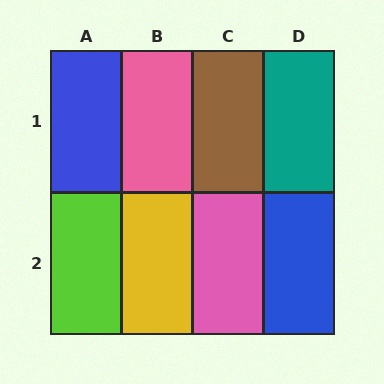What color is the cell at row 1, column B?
Pink.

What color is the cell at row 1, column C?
Brown.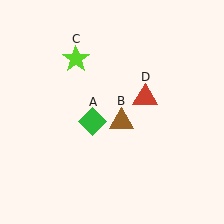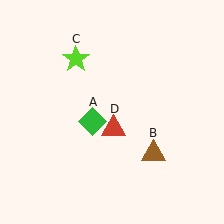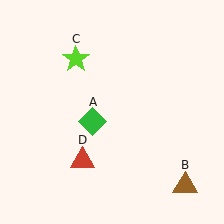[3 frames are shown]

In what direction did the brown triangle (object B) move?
The brown triangle (object B) moved down and to the right.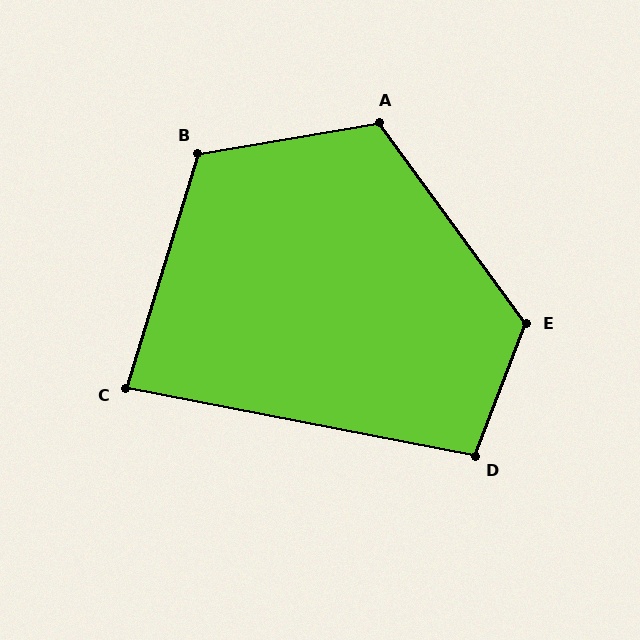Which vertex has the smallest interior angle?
C, at approximately 84 degrees.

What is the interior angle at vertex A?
Approximately 116 degrees (obtuse).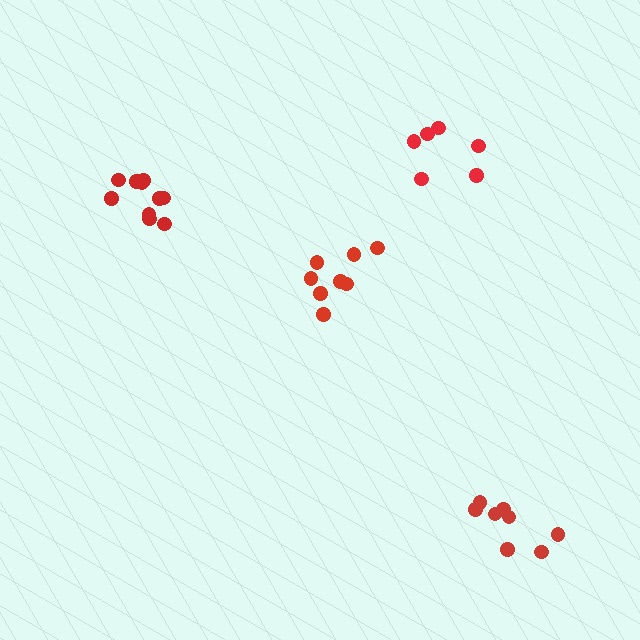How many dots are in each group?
Group 1: 8 dots, Group 2: 11 dots, Group 3: 8 dots, Group 4: 6 dots (33 total).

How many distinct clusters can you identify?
There are 4 distinct clusters.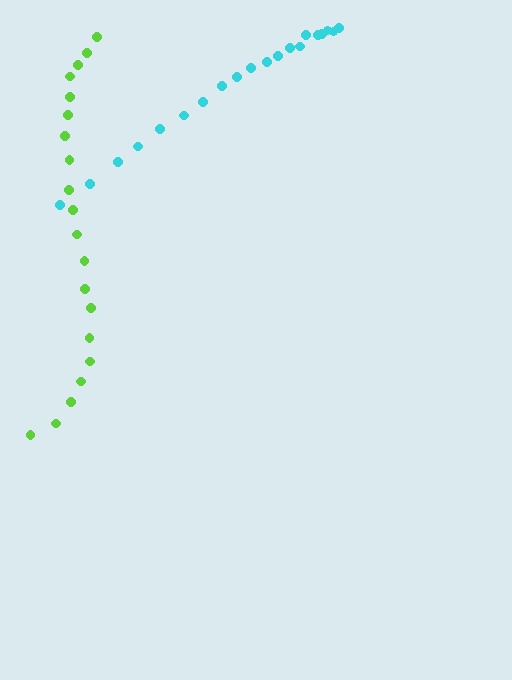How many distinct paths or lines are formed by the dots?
There are 2 distinct paths.